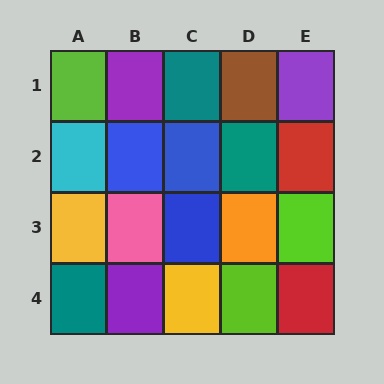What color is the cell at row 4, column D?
Lime.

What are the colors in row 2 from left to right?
Cyan, blue, blue, teal, red.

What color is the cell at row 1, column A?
Lime.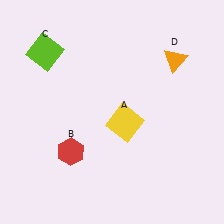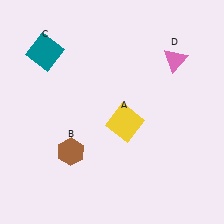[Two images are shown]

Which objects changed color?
B changed from red to brown. C changed from lime to teal. D changed from orange to pink.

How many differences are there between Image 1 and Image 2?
There are 3 differences between the two images.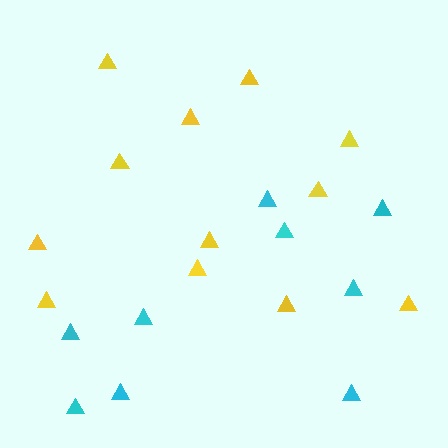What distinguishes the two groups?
There are 2 groups: one group of cyan triangles (9) and one group of yellow triangles (12).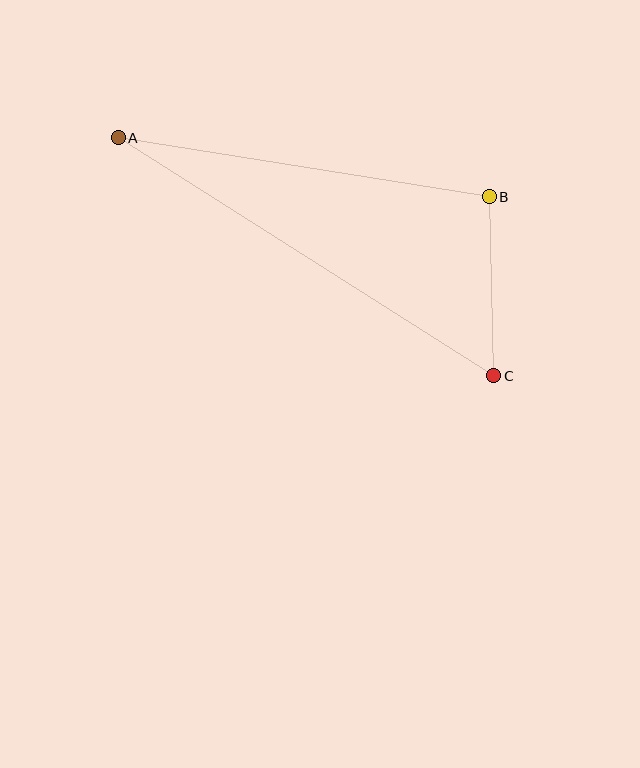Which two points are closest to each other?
Points B and C are closest to each other.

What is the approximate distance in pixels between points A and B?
The distance between A and B is approximately 375 pixels.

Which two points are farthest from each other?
Points A and C are farthest from each other.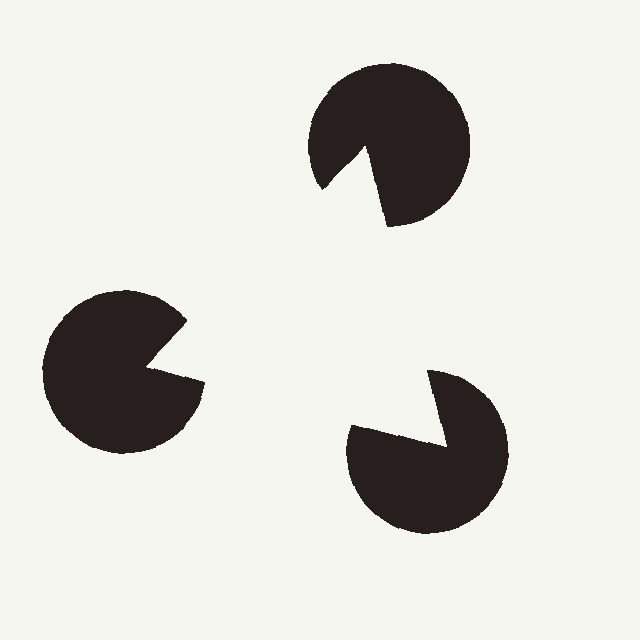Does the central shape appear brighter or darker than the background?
It typically appears slightly brighter than the background, even though no actual brightness change is drawn.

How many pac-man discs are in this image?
There are 3 — one at each vertex of the illusory triangle.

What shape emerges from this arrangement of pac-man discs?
An illusory triangle — its edges are inferred from the aligned wedge cuts in the pac-man discs, not physically drawn.